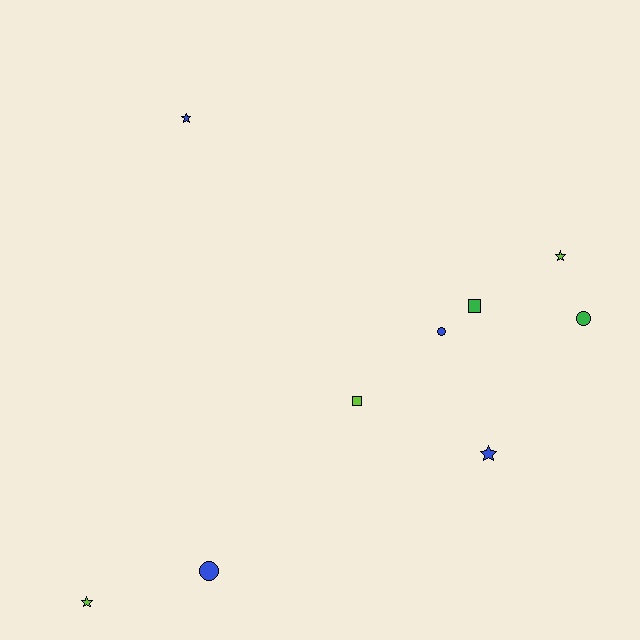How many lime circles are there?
There are no lime circles.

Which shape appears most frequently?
Star, with 4 objects.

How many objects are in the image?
There are 9 objects.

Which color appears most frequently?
Blue, with 4 objects.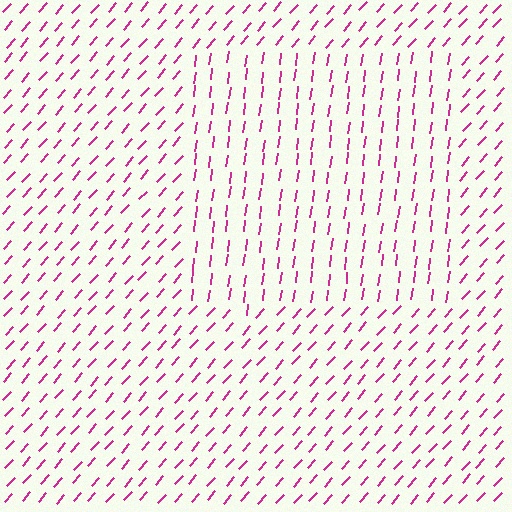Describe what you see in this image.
The image is filled with small magenta line segments. A rectangle region in the image has lines oriented differently from the surrounding lines, creating a visible texture boundary.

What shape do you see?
I see a rectangle.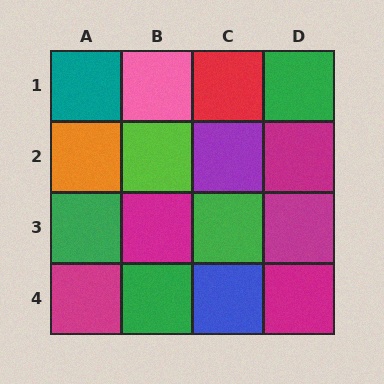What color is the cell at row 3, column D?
Magenta.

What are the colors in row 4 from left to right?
Magenta, green, blue, magenta.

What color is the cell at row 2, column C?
Purple.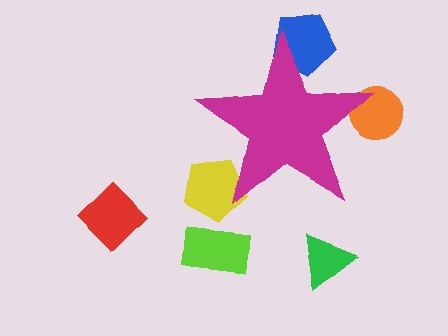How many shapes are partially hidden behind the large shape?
3 shapes are partially hidden.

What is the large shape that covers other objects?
A magenta star.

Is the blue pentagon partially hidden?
Yes, the blue pentagon is partially hidden behind the magenta star.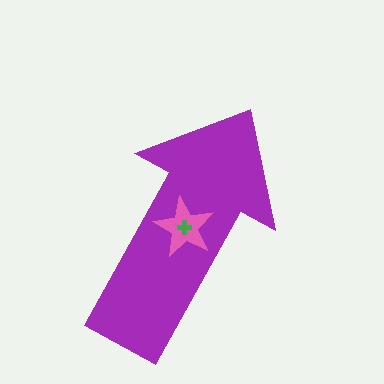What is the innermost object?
The green cross.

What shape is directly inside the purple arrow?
The pink star.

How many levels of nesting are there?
3.